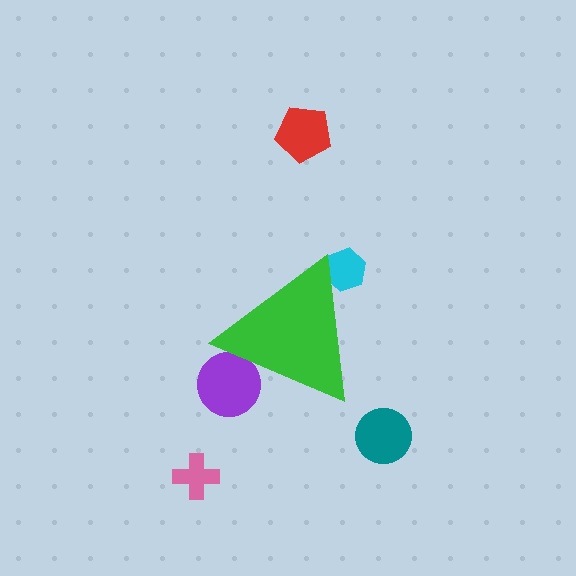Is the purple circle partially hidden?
Yes, the purple circle is partially hidden behind the green triangle.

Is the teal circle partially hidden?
No, the teal circle is fully visible.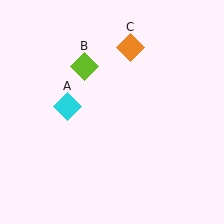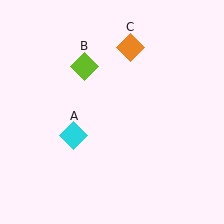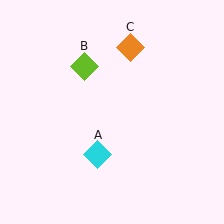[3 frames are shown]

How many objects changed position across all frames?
1 object changed position: cyan diamond (object A).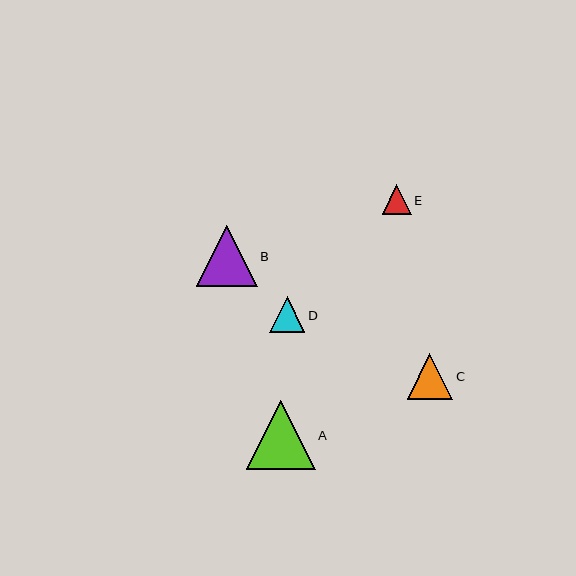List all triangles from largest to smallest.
From largest to smallest: A, B, C, D, E.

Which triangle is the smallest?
Triangle E is the smallest with a size of approximately 29 pixels.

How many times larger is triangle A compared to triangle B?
Triangle A is approximately 1.1 times the size of triangle B.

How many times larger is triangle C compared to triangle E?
Triangle C is approximately 1.6 times the size of triangle E.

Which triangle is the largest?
Triangle A is the largest with a size of approximately 69 pixels.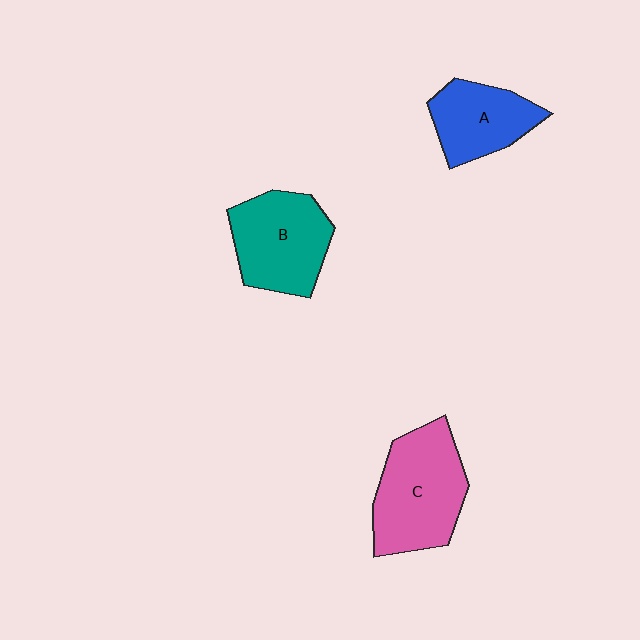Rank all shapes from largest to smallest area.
From largest to smallest: C (pink), B (teal), A (blue).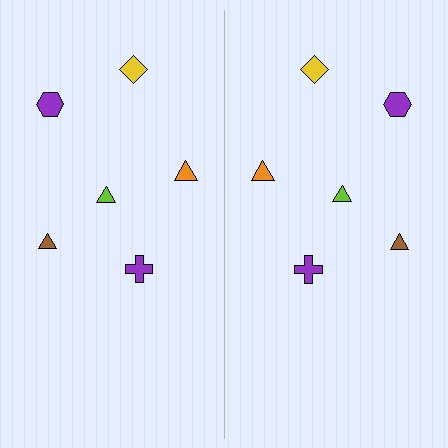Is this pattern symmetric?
Yes, this pattern has bilateral (reflection) symmetry.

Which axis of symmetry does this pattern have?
The pattern has a vertical axis of symmetry running through the center of the image.